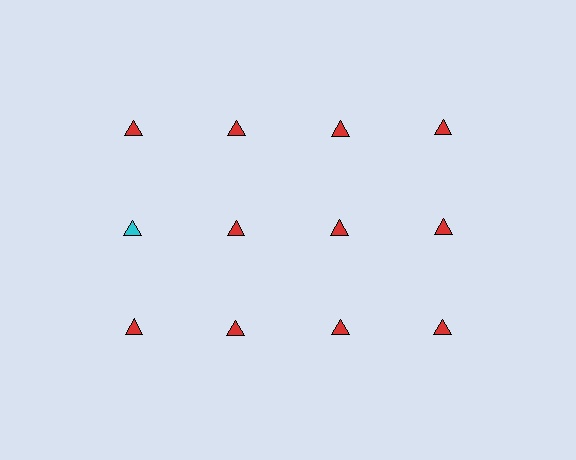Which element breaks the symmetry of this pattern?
The cyan triangle in the second row, leftmost column breaks the symmetry. All other shapes are red triangles.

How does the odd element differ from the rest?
It has a different color: cyan instead of red.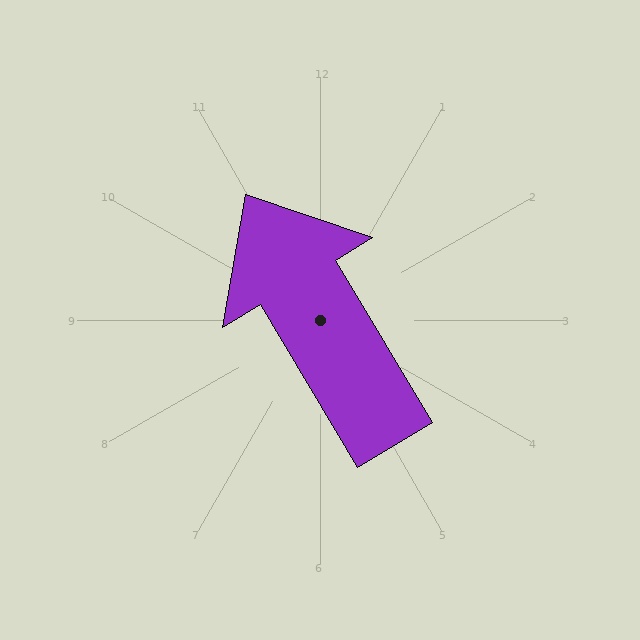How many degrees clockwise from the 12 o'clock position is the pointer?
Approximately 329 degrees.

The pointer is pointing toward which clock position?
Roughly 11 o'clock.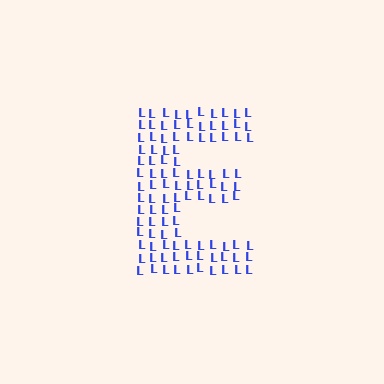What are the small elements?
The small elements are letter L's.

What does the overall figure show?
The overall figure shows the letter E.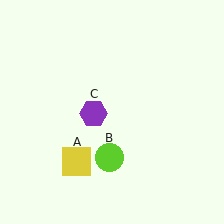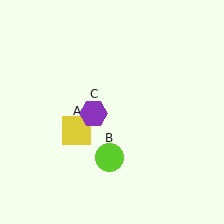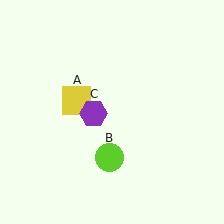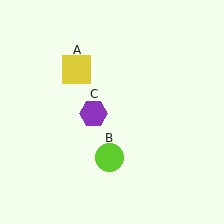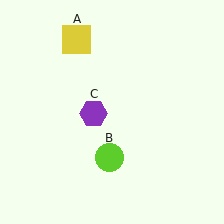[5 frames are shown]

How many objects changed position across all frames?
1 object changed position: yellow square (object A).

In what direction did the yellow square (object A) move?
The yellow square (object A) moved up.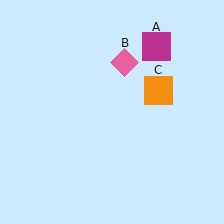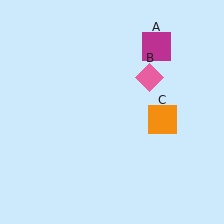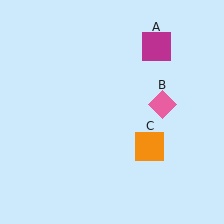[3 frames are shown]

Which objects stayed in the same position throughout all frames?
Magenta square (object A) remained stationary.